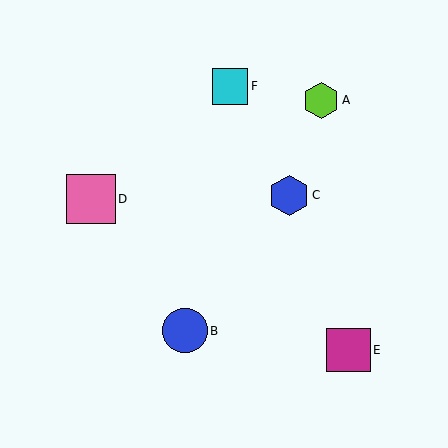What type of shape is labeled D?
Shape D is a pink square.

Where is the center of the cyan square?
The center of the cyan square is at (230, 86).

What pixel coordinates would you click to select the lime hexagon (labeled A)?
Click at (321, 100) to select the lime hexagon A.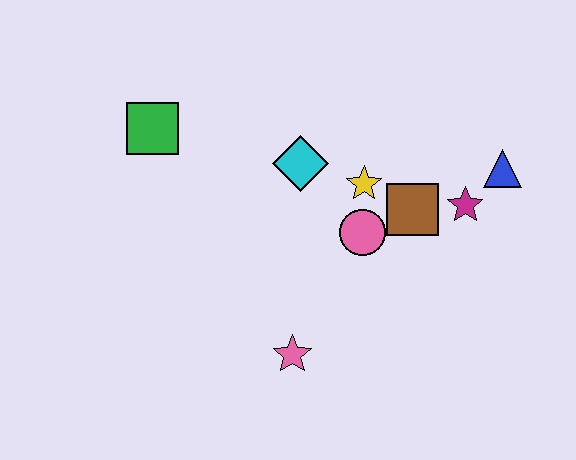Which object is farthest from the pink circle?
The green square is farthest from the pink circle.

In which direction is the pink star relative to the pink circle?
The pink star is below the pink circle.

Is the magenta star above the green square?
No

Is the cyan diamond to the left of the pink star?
No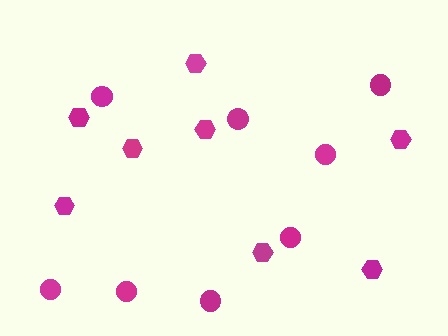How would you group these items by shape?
There are 2 groups: one group of hexagons (8) and one group of circles (8).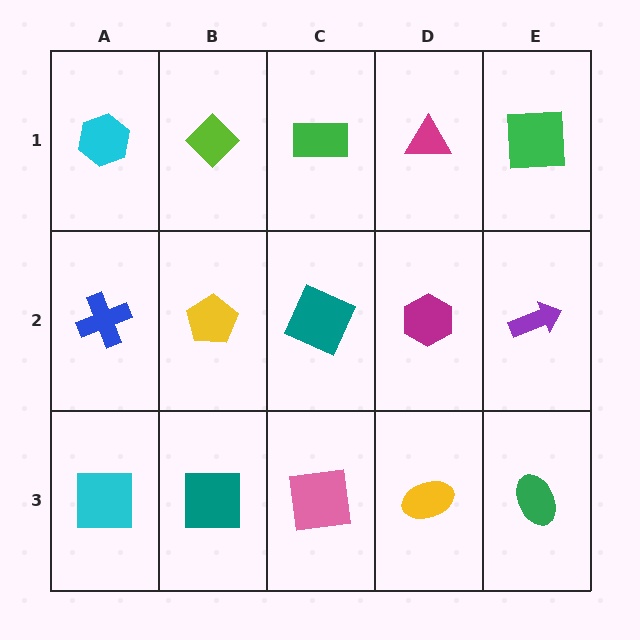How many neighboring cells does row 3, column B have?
3.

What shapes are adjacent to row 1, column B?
A yellow pentagon (row 2, column B), a cyan hexagon (row 1, column A), a green rectangle (row 1, column C).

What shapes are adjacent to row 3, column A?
A blue cross (row 2, column A), a teal square (row 3, column B).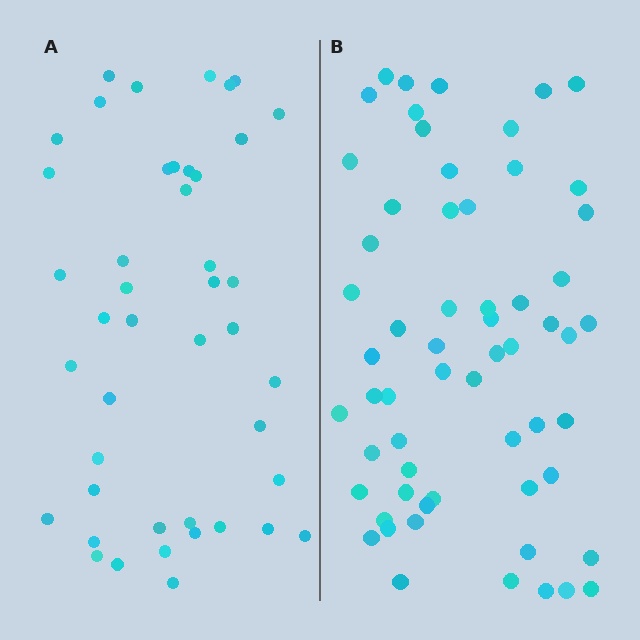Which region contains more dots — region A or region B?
Region B (the right region) has more dots.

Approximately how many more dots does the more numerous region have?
Region B has approximately 15 more dots than region A.